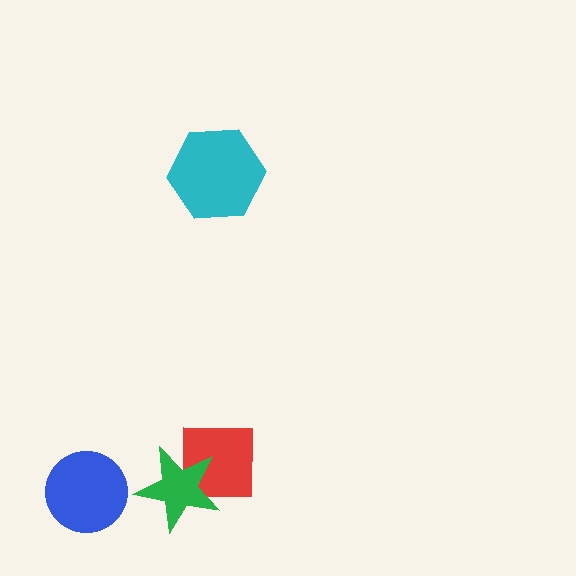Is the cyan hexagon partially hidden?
No, no other shape covers it.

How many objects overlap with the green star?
1 object overlaps with the green star.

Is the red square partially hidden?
Yes, it is partially covered by another shape.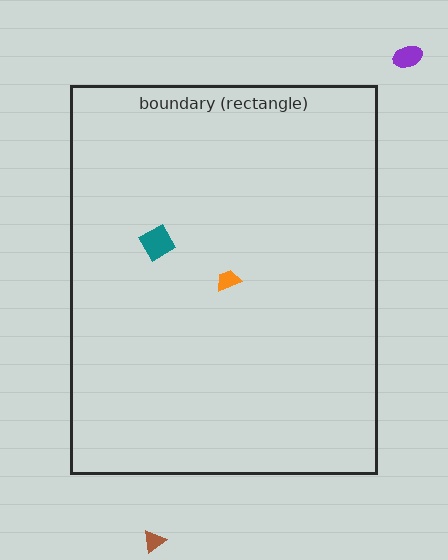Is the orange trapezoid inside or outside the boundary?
Inside.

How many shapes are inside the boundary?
2 inside, 2 outside.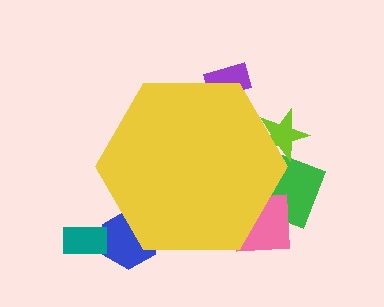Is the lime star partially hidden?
Yes, the lime star is partially hidden behind the yellow hexagon.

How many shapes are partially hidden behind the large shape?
5 shapes are partially hidden.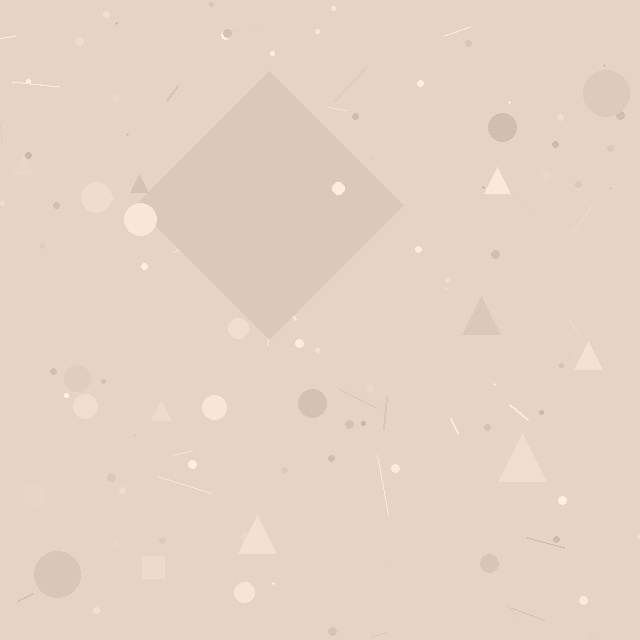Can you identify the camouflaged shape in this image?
The camouflaged shape is a diamond.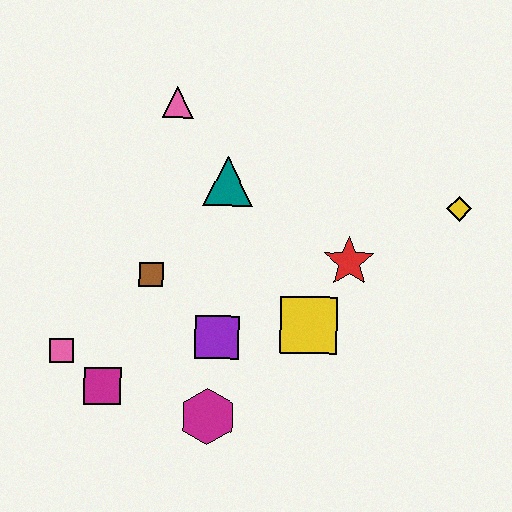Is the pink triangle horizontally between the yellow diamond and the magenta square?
Yes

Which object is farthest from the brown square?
The yellow diamond is farthest from the brown square.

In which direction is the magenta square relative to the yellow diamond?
The magenta square is to the left of the yellow diamond.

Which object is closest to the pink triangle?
The teal triangle is closest to the pink triangle.